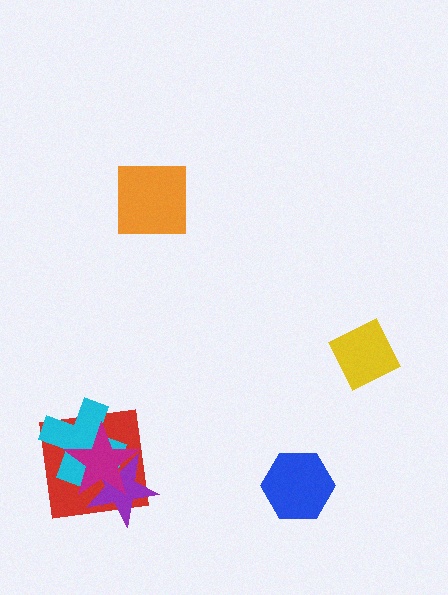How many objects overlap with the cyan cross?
3 objects overlap with the cyan cross.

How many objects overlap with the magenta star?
3 objects overlap with the magenta star.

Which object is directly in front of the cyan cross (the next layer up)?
The purple star is directly in front of the cyan cross.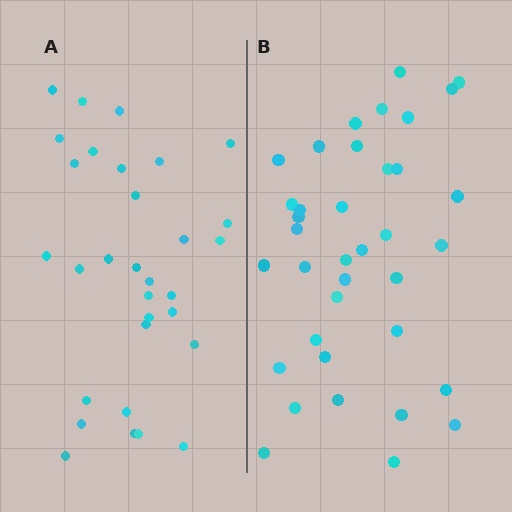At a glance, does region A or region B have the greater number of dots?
Region B (the right region) has more dots.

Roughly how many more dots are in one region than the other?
Region B has about 6 more dots than region A.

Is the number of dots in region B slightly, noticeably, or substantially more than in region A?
Region B has only slightly more — the two regions are fairly close. The ratio is roughly 1.2 to 1.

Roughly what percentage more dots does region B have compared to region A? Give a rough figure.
About 20% more.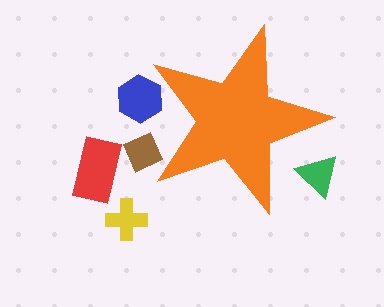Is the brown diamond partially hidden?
Yes, the brown diamond is partially hidden behind the orange star.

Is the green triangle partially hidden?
Yes, the green triangle is partially hidden behind the orange star.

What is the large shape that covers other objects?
An orange star.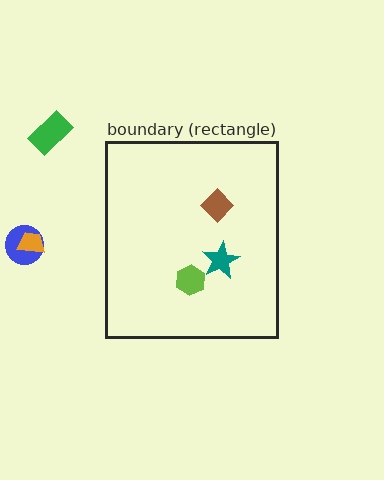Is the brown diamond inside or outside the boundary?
Inside.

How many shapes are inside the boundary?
3 inside, 3 outside.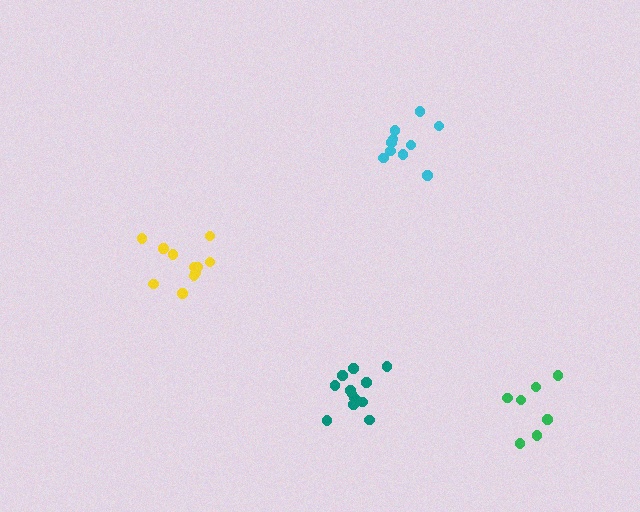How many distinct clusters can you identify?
There are 4 distinct clusters.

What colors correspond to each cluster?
The clusters are colored: yellow, green, teal, cyan.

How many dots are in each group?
Group 1: 12 dots, Group 2: 7 dots, Group 3: 13 dots, Group 4: 10 dots (42 total).